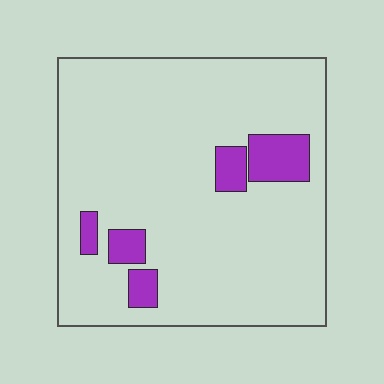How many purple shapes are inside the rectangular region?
5.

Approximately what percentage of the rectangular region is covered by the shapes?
Approximately 10%.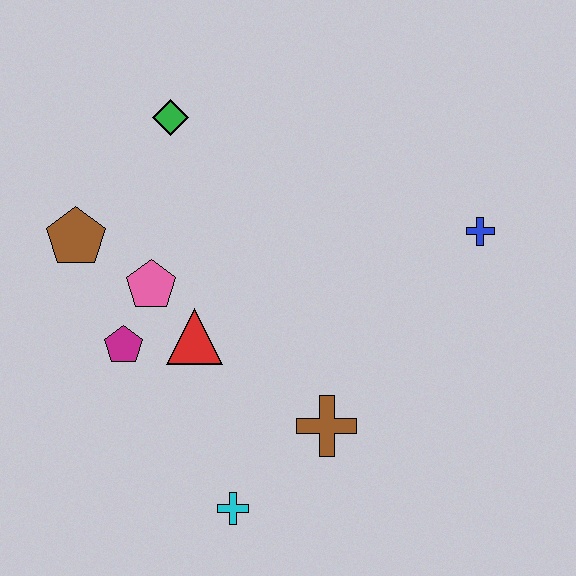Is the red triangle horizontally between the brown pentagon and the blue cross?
Yes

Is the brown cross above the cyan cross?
Yes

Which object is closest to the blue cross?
The brown cross is closest to the blue cross.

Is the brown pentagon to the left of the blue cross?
Yes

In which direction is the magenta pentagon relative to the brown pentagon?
The magenta pentagon is below the brown pentagon.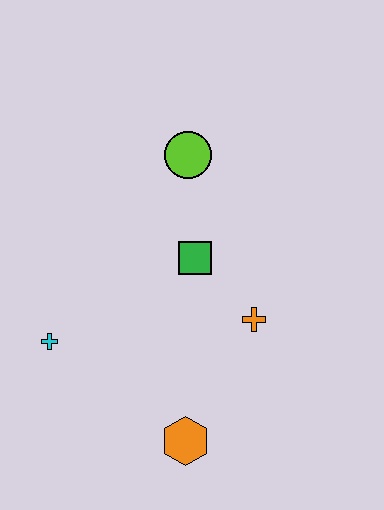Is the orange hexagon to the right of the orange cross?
No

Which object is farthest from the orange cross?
The cyan cross is farthest from the orange cross.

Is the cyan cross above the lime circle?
No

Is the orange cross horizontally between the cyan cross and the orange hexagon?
No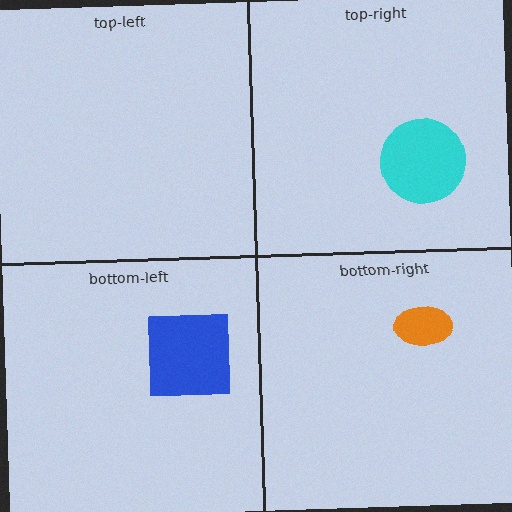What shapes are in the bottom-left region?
The blue square.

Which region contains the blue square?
The bottom-left region.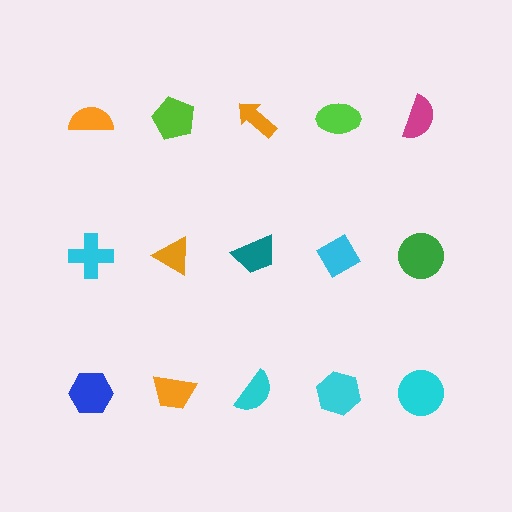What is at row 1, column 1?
An orange semicircle.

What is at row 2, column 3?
A teal trapezoid.